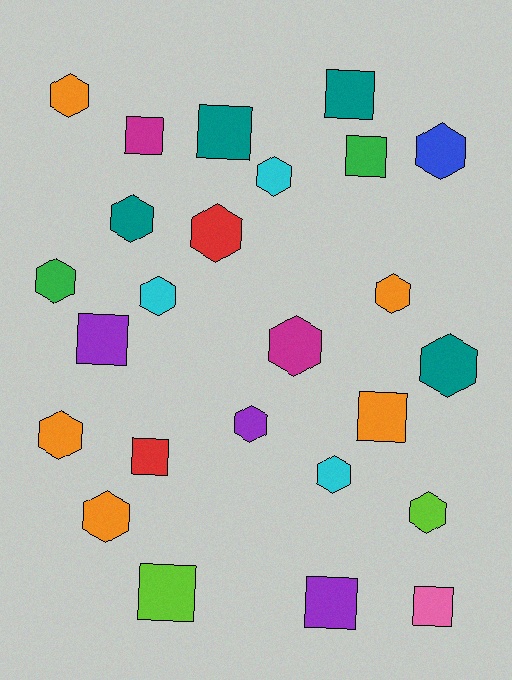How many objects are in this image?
There are 25 objects.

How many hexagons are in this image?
There are 15 hexagons.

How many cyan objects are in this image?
There are 3 cyan objects.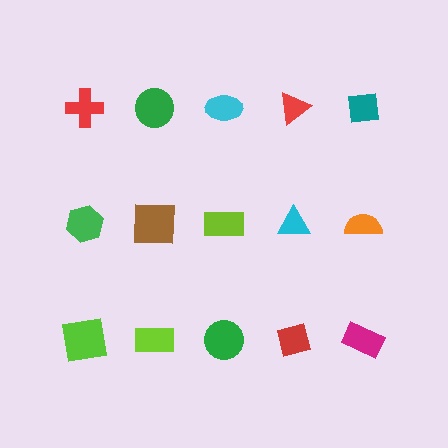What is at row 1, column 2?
A green circle.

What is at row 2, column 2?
A brown square.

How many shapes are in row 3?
5 shapes.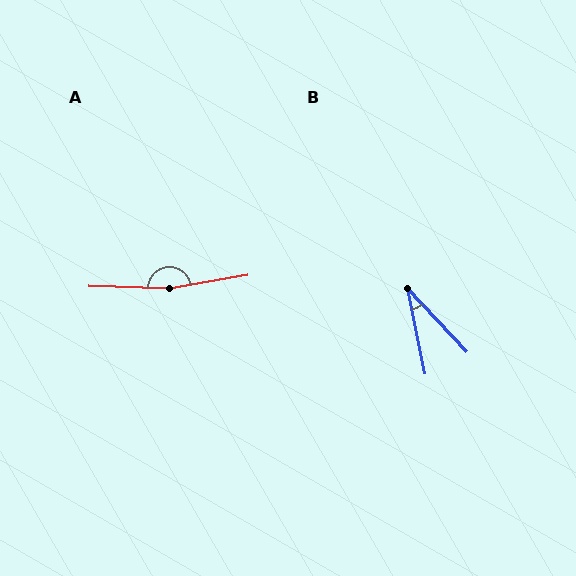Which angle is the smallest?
B, at approximately 32 degrees.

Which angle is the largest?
A, at approximately 169 degrees.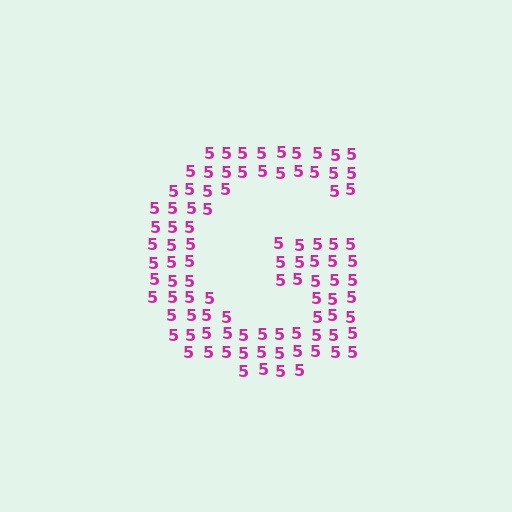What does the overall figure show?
The overall figure shows the letter G.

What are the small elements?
The small elements are digit 5's.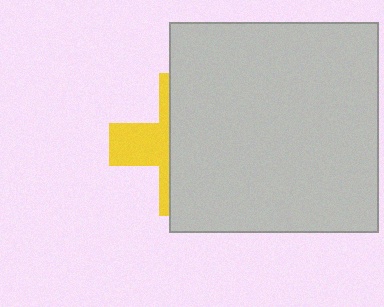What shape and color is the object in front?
The object in front is a light gray square.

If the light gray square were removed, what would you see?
You would see the complete yellow cross.